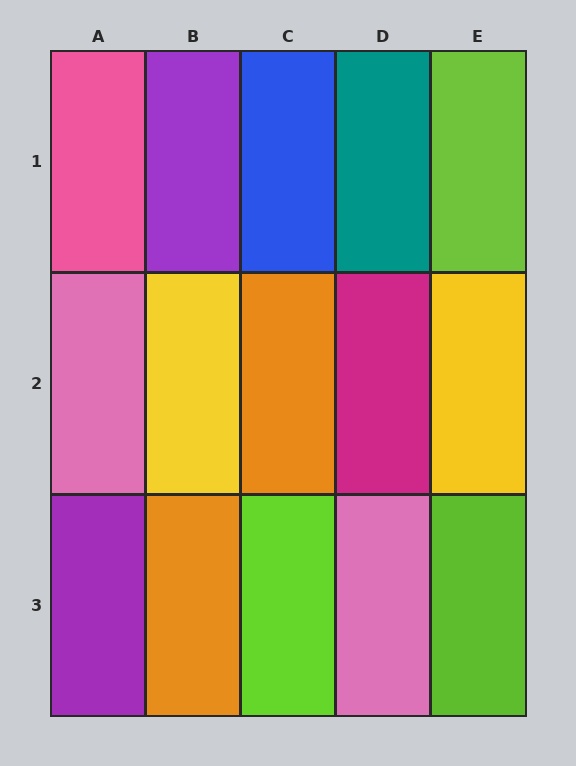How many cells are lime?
3 cells are lime.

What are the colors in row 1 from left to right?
Pink, purple, blue, teal, lime.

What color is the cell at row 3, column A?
Purple.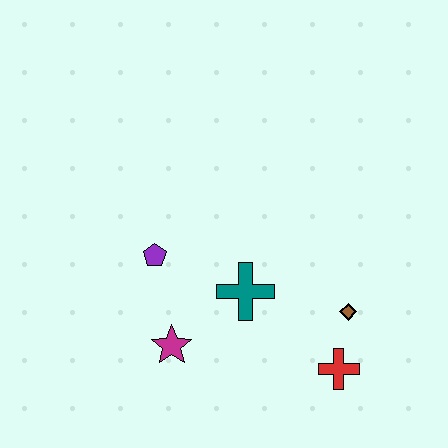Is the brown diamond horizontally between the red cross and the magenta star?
No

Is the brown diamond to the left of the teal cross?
No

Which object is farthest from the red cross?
The purple pentagon is farthest from the red cross.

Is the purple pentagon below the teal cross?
No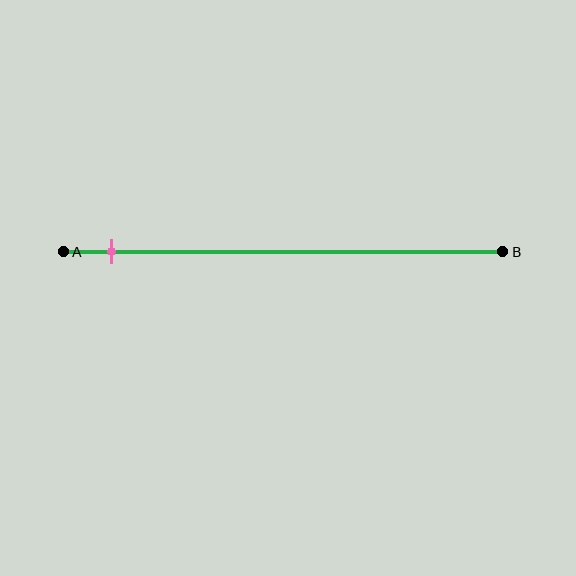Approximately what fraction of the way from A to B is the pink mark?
The pink mark is approximately 10% of the way from A to B.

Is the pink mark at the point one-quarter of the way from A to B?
No, the mark is at about 10% from A, not at the 25% one-quarter point.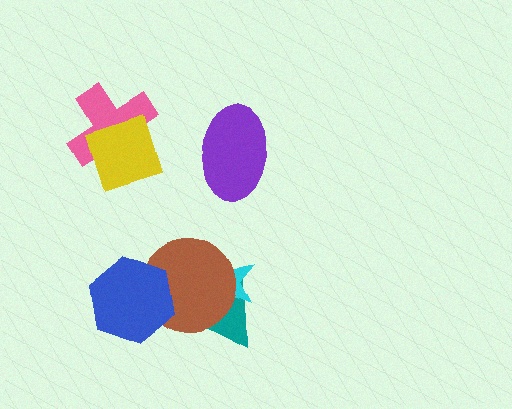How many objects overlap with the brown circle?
3 objects overlap with the brown circle.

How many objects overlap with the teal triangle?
2 objects overlap with the teal triangle.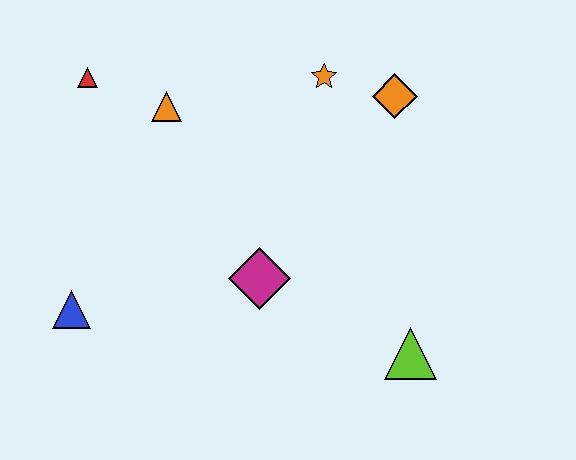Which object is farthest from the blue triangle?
The orange diamond is farthest from the blue triangle.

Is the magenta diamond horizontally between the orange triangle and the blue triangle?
No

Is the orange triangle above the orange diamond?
No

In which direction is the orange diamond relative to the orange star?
The orange diamond is to the right of the orange star.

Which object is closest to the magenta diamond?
The lime triangle is closest to the magenta diamond.